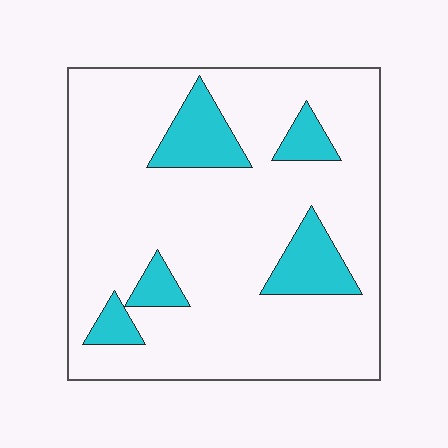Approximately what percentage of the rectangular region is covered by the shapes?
Approximately 15%.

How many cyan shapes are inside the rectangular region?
5.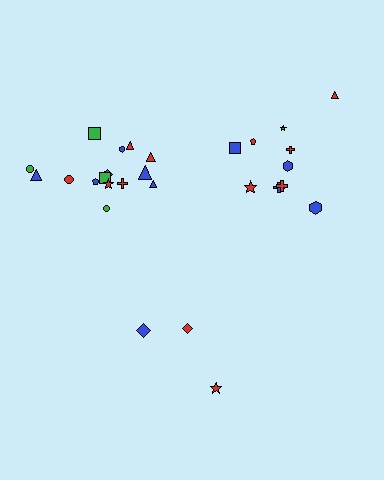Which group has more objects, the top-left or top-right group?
The top-left group.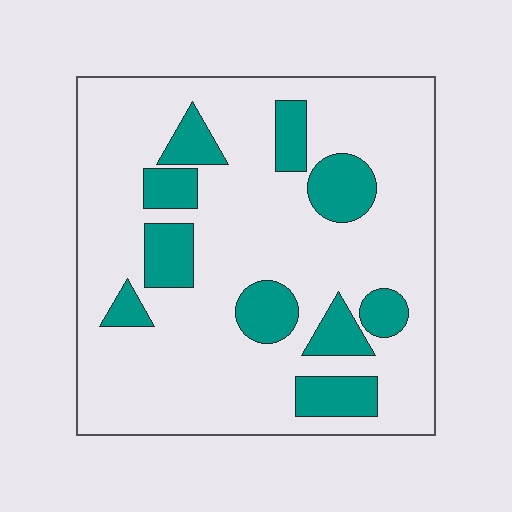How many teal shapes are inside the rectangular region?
10.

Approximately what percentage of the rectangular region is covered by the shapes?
Approximately 20%.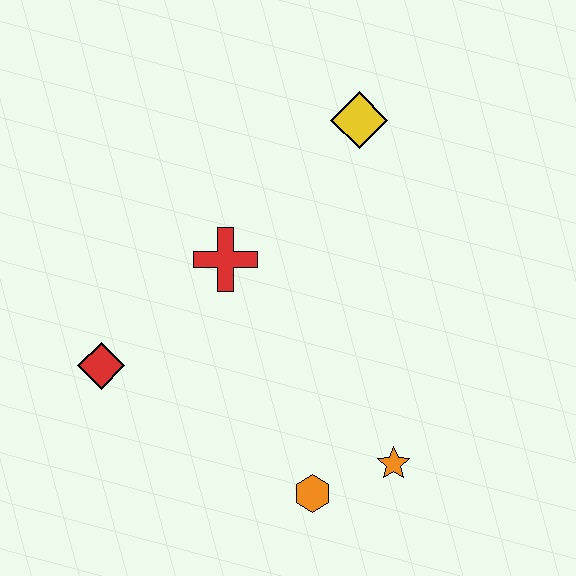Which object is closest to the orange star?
The orange hexagon is closest to the orange star.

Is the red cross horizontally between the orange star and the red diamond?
Yes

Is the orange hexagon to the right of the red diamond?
Yes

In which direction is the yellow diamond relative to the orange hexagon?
The yellow diamond is above the orange hexagon.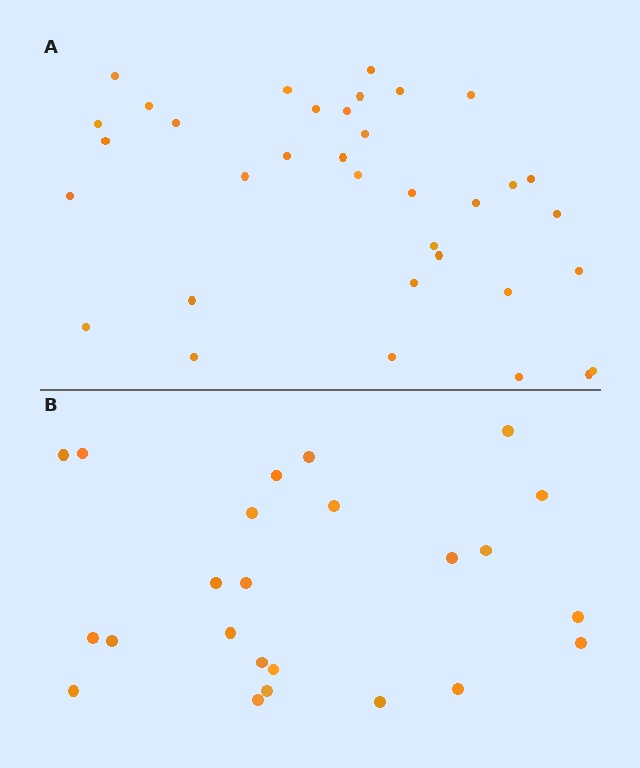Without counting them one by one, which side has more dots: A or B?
Region A (the top region) has more dots.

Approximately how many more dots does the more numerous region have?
Region A has roughly 12 or so more dots than region B.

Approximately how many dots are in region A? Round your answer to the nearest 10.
About 40 dots. (The exact count is 35, which rounds to 40.)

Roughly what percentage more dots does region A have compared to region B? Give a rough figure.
About 45% more.